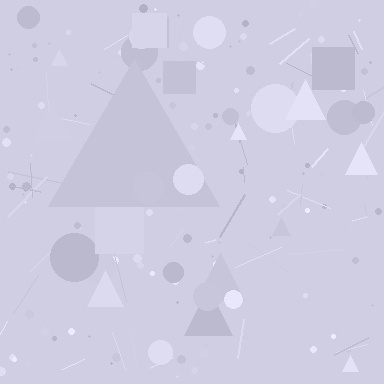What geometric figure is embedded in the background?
A triangle is embedded in the background.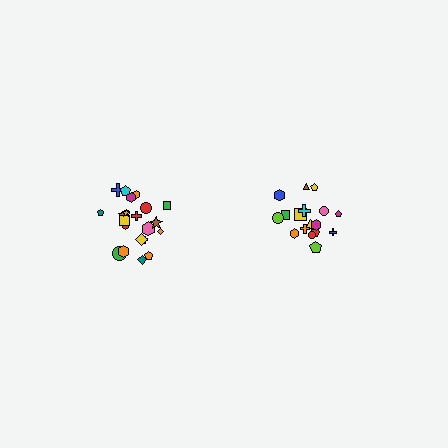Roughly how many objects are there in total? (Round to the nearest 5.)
Roughly 40 objects in total.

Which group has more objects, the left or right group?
The left group.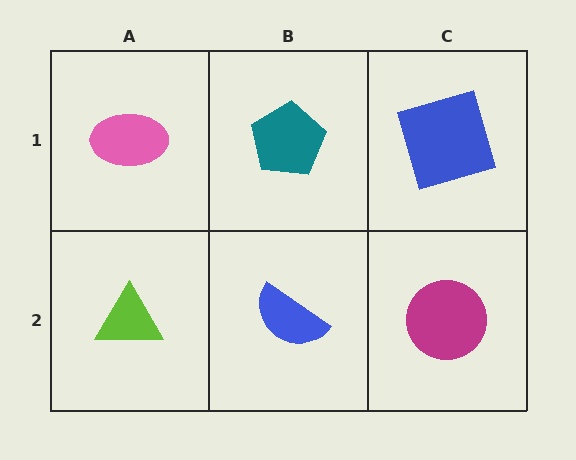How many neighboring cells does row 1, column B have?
3.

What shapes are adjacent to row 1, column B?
A blue semicircle (row 2, column B), a pink ellipse (row 1, column A), a blue square (row 1, column C).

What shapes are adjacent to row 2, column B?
A teal pentagon (row 1, column B), a lime triangle (row 2, column A), a magenta circle (row 2, column C).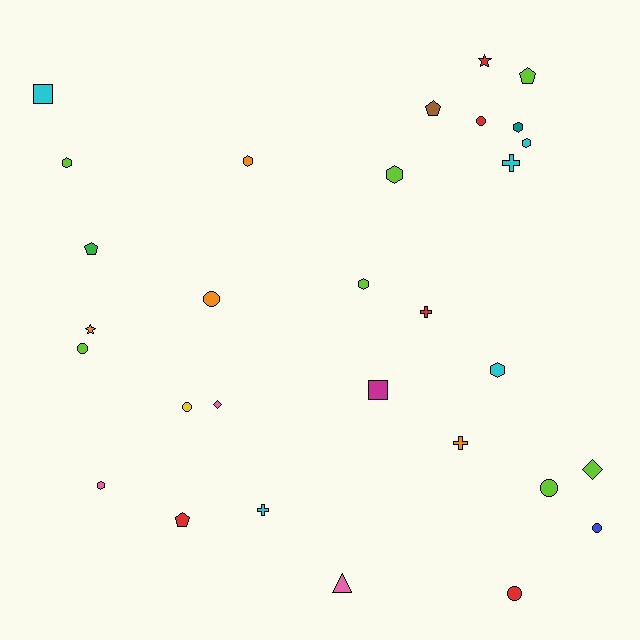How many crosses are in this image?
There are 4 crosses.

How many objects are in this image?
There are 30 objects.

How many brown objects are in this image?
There is 1 brown object.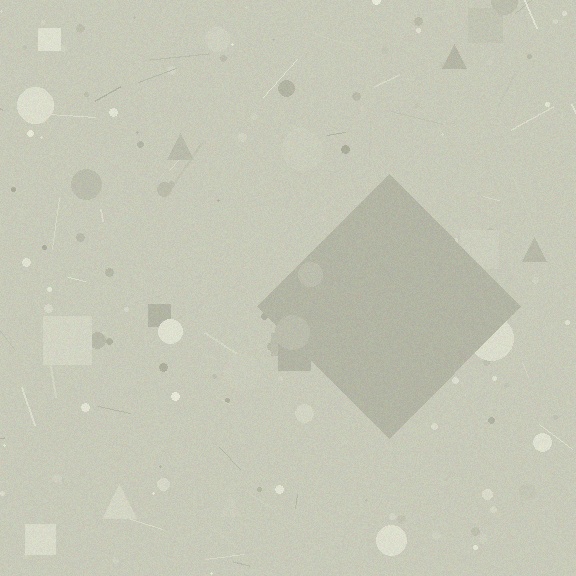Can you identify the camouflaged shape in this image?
The camouflaged shape is a diamond.